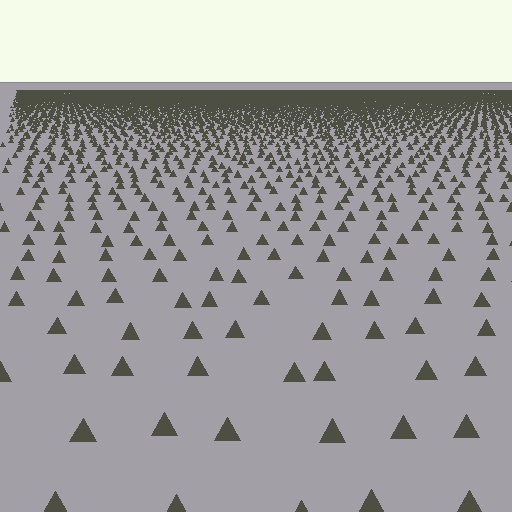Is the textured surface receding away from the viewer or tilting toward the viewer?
The surface is receding away from the viewer. Texture elements get smaller and denser toward the top.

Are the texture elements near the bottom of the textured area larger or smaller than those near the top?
Larger. Near the bottom, elements are closer to the viewer and appear at a bigger on-screen size.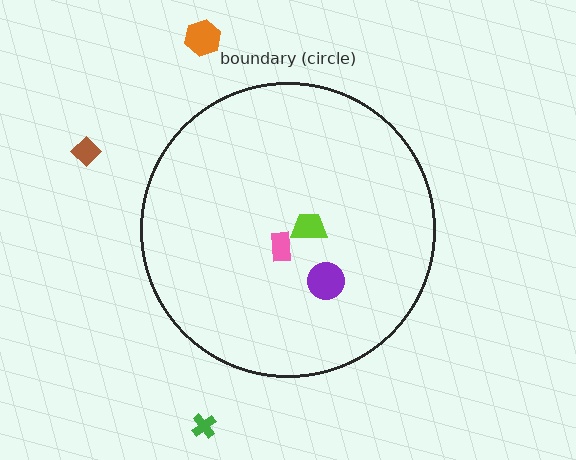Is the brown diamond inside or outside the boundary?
Outside.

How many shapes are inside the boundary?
3 inside, 3 outside.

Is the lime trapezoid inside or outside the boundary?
Inside.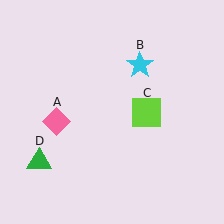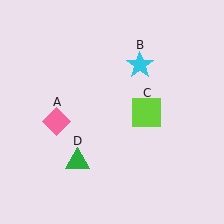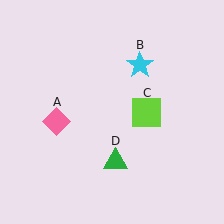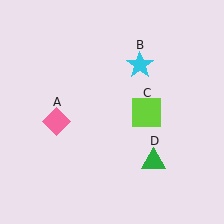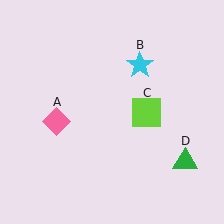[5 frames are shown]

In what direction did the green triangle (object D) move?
The green triangle (object D) moved right.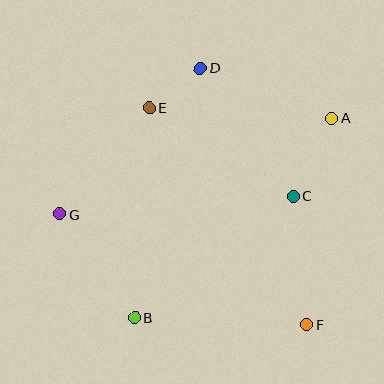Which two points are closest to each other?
Points D and E are closest to each other.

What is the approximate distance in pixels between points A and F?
The distance between A and F is approximately 208 pixels.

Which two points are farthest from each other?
Points A and G are farthest from each other.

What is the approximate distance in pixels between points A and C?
The distance between A and C is approximately 87 pixels.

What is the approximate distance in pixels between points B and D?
The distance between B and D is approximately 258 pixels.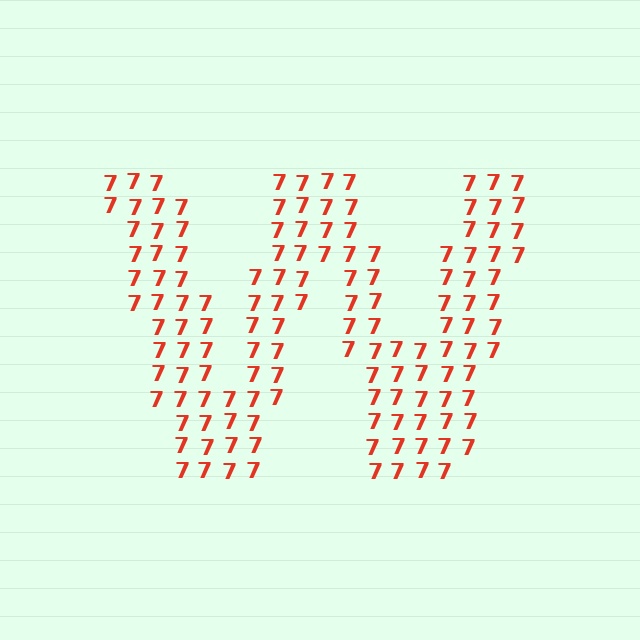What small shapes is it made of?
It is made of small digit 7's.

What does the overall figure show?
The overall figure shows the letter W.